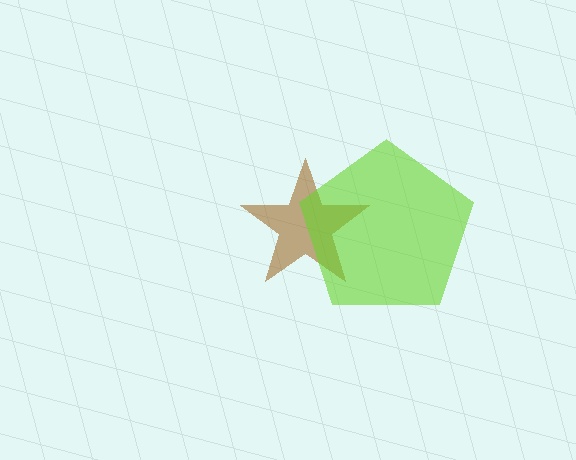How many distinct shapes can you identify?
There are 2 distinct shapes: a brown star, a lime pentagon.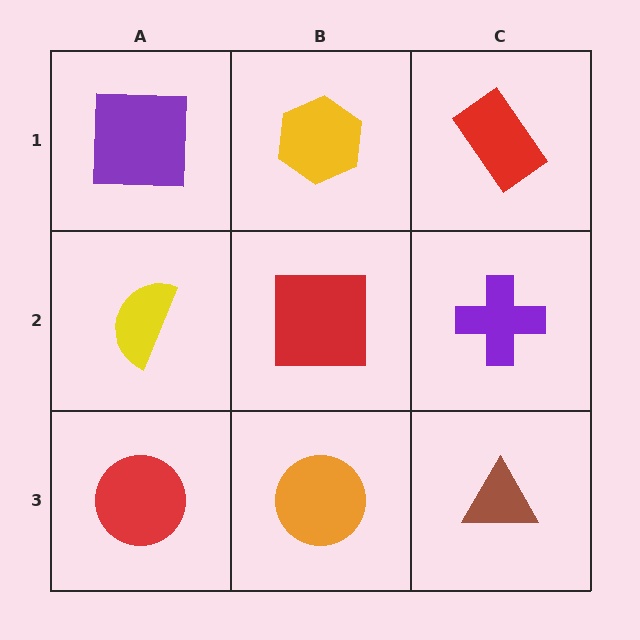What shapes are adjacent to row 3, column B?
A red square (row 2, column B), a red circle (row 3, column A), a brown triangle (row 3, column C).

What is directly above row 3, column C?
A purple cross.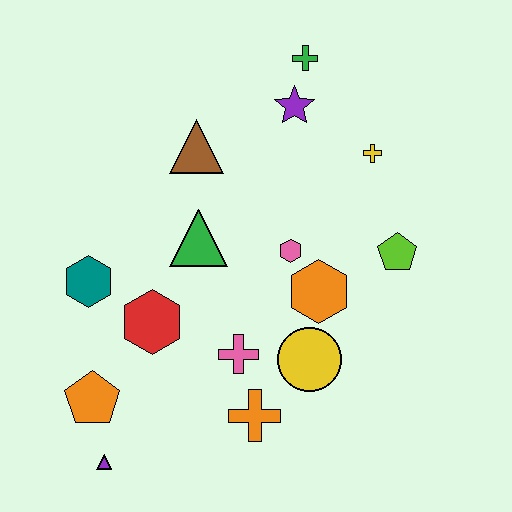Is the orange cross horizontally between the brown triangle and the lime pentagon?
Yes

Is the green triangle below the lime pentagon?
No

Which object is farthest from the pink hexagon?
The purple triangle is farthest from the pink hexagon.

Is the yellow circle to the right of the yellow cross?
No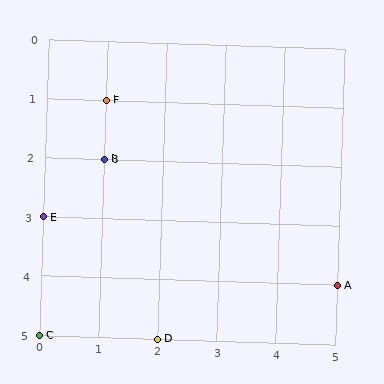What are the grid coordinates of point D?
Point D is at grid coordinates (2, 5).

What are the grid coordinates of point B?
Point B is at grid coordinates (1, 2).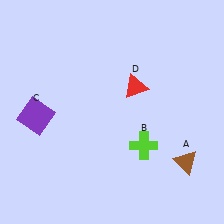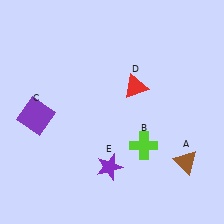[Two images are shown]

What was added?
A purple star (E) was added in Image 2.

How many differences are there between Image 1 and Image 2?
There is 1 difference between the two images.